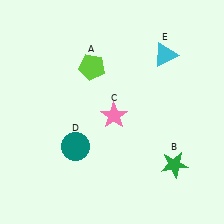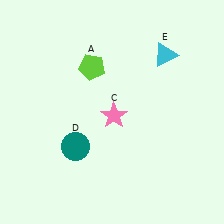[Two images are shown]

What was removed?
The green star (B) was removed in Image 2.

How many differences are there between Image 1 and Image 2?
There is 1 difference between the two images.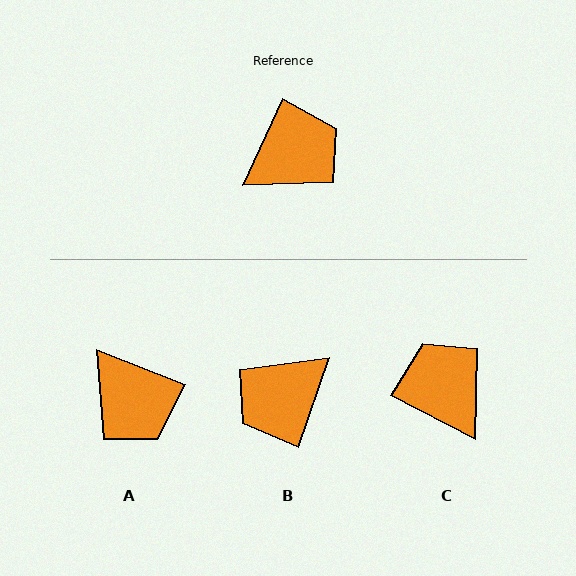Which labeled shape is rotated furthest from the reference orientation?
B, about 174 degrees away.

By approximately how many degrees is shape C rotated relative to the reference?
Approximately 87 degrees counter-clockwise.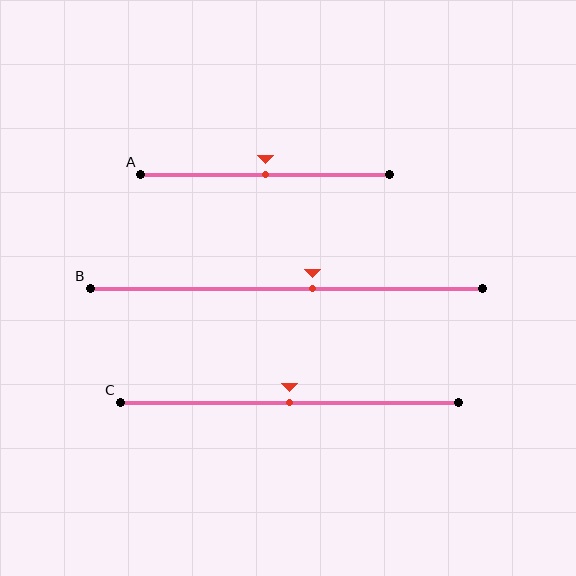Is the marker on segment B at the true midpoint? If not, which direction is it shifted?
No, the marker on segment B is shifted to the right by about 7% of the segment length.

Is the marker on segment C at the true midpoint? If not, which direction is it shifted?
Yes, the marker on segment C is at the true midpoint.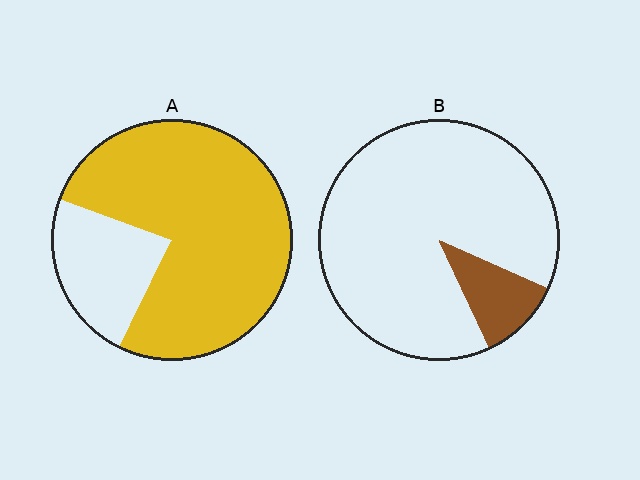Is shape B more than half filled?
No.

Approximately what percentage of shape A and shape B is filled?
A is approximately 75% and B is approximately 10%.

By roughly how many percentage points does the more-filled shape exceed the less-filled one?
By roughly 65 percentage points (A over B).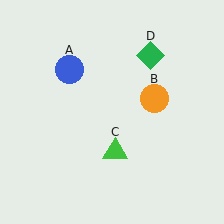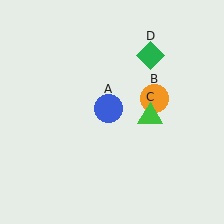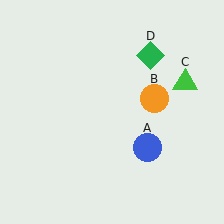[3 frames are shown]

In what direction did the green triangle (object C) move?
The green triangle (object C) moved up and to the right.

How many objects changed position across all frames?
2 objects changed position: blue circle (object A), green triangle (object C).